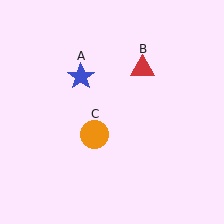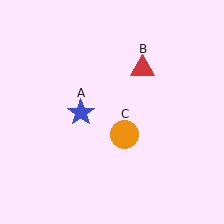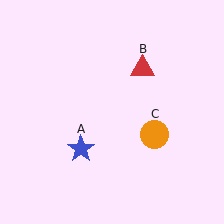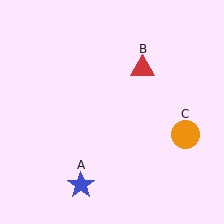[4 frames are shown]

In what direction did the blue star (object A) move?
The blue star (object A) moved down.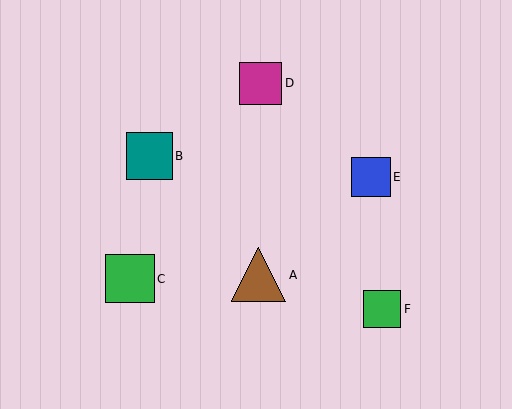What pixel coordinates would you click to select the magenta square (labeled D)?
Click at (261, 83) to select the magenta square D.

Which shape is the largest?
The brown triangle (labeled A) is the largest.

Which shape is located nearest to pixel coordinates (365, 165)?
The blue square (labeled E) at (371, 177) is nearest to that location.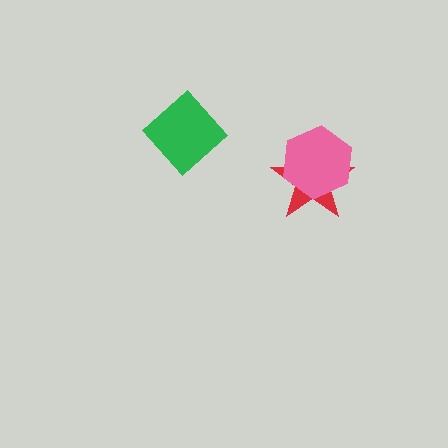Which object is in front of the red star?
The pink hexagon is in front of the red star.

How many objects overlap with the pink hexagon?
1 object overlaps with the pink hexagon.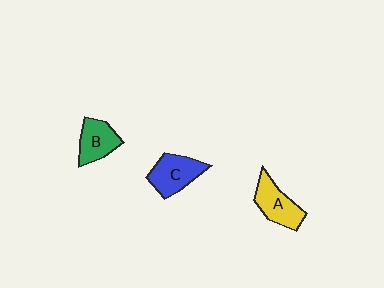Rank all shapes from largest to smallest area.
From largest to smallest: C (blue), A (yellow), B (green).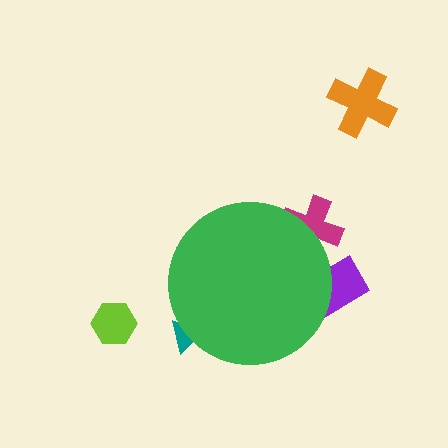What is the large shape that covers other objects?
A green circle.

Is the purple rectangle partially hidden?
Yes, the purple rectangle is partially hidden behind the green circle.